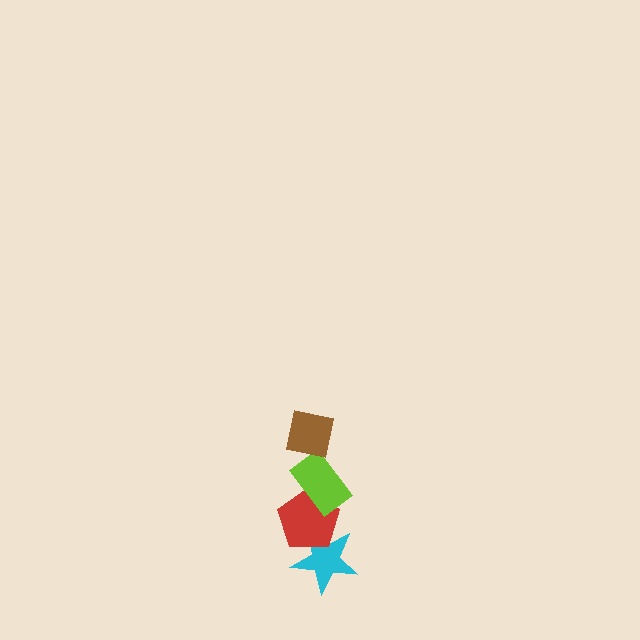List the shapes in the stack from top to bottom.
From top to bottom: the brown square, the lime rectangle, the red pentagon, the cyan star.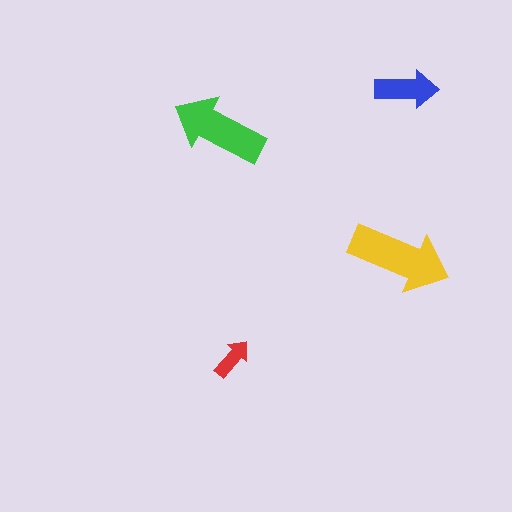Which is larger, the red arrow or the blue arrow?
The blue one.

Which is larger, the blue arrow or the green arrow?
The green one.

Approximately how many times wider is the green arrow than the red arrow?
About 2 times wider.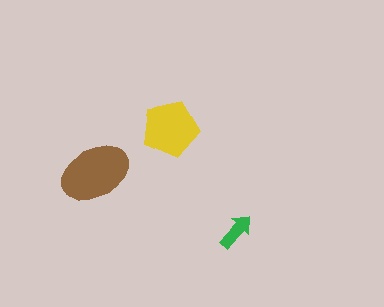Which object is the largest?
The brown ellipse.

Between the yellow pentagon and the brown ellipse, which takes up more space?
The brown ellipse.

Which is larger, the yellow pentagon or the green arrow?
The yellow pentagon.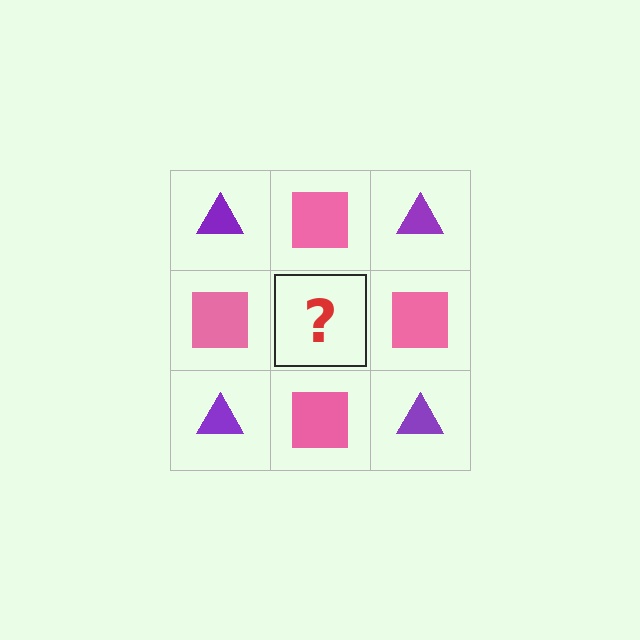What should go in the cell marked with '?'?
The missing cell should contain a purple triangle.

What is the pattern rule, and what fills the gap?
The rule is that it alternates purple triangle and pink square in a checkerboard pattern. The gap should be filled with a purple triangle.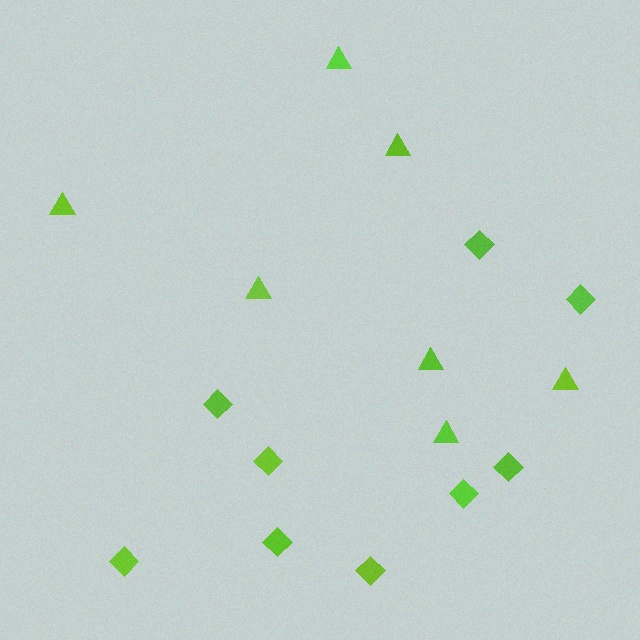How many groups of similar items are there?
There are 2 groups: one group of triangles (7) and one group of diamonds (9).